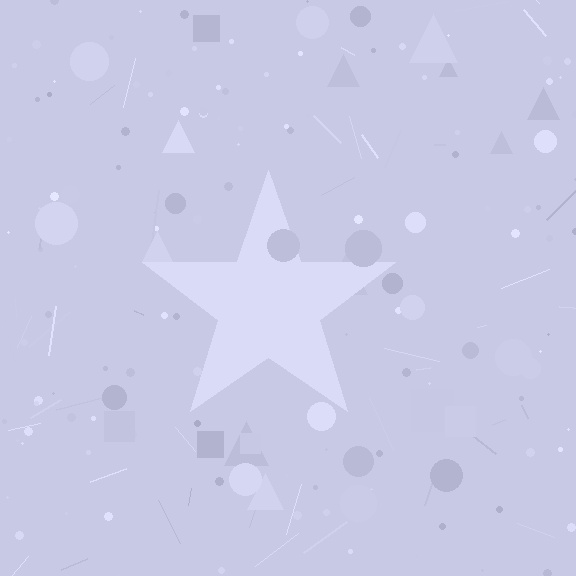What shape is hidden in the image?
A star is hidden in the image.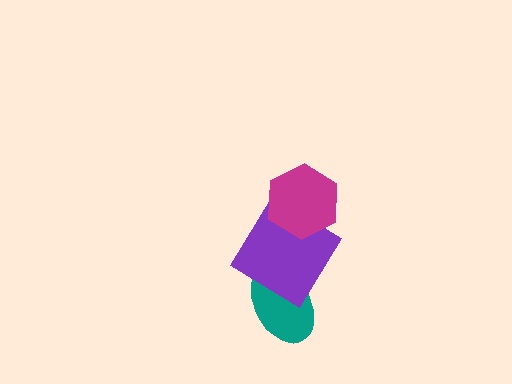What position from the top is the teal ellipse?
The teal ellipse is 3rd from the top.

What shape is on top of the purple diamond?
The magenta hexagon is on top of the purple diamond.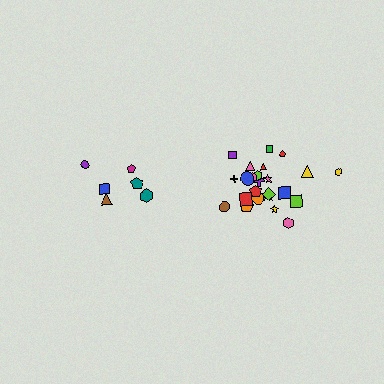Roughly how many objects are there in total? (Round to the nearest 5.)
Roughly 30 objects in total.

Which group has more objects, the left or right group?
The right group.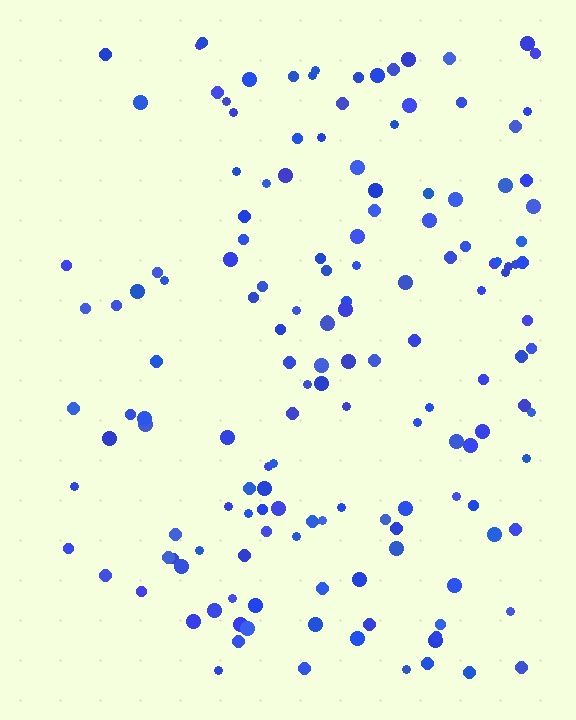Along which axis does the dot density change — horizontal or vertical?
Horizontal.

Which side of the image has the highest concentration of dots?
The right.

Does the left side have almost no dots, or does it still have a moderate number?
Still a moderate number, just noticeably fewer than the right.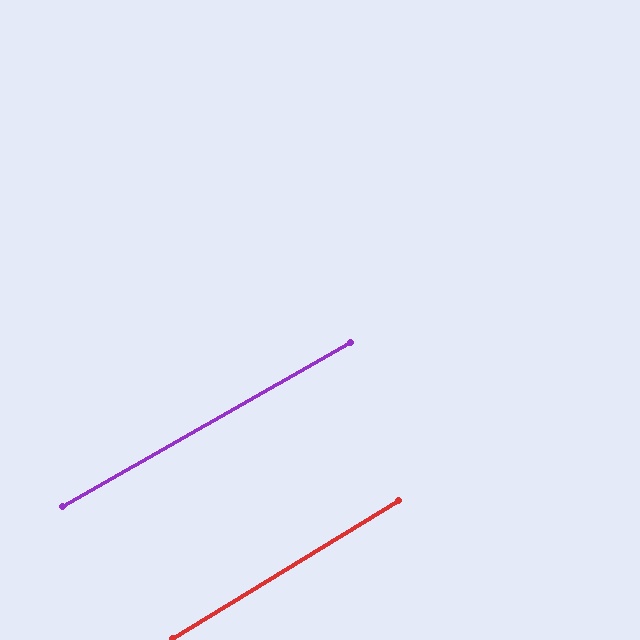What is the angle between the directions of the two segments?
Approximately 2 degrees.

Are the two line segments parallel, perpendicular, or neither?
Parallel — their directions differ by only 1.8°.